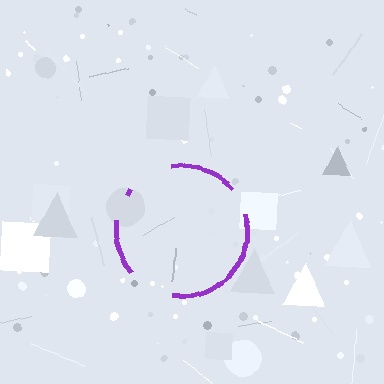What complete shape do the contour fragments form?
The contour fragments form a circle.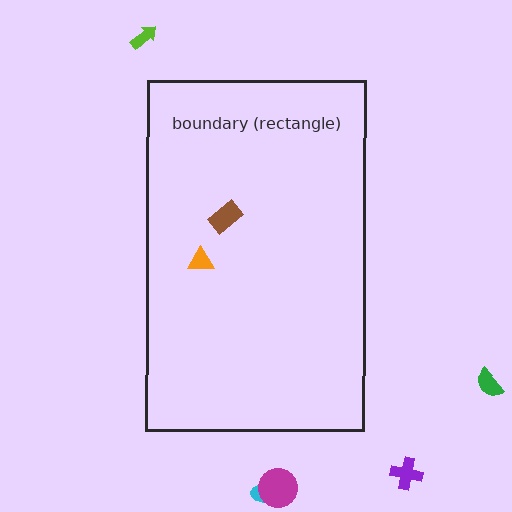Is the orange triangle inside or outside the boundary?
Inside.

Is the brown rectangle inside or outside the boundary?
Inside.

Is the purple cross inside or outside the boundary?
Outside.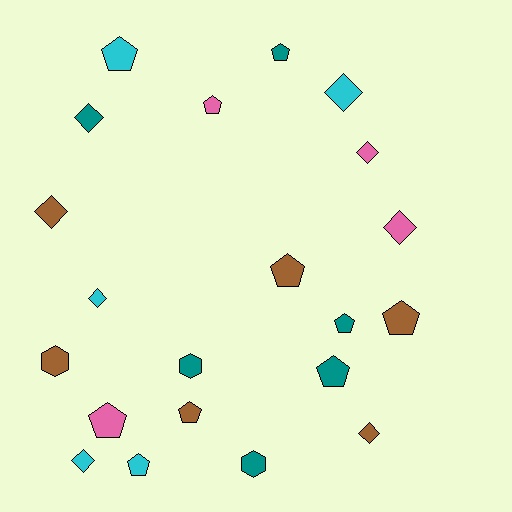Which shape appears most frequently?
Pentagon, with 10 objects.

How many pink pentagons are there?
There are 2 pink pentagons.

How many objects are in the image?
There are 21 objects.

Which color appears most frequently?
Brown, with 6 objects.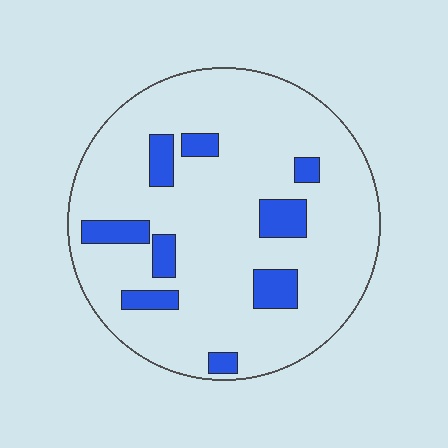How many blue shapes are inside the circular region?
9.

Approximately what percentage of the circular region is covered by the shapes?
Approximately 15%.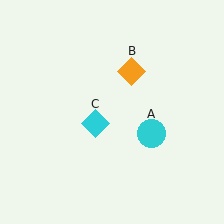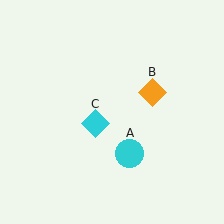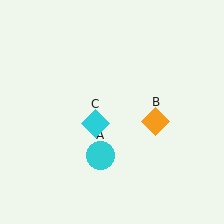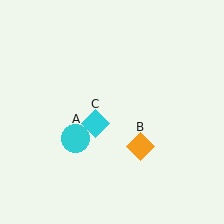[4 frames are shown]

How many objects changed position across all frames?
2 objects changed position: cyan circle (object A), orange diamond (object B).